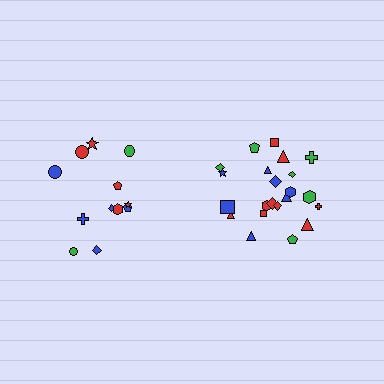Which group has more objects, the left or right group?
The right group.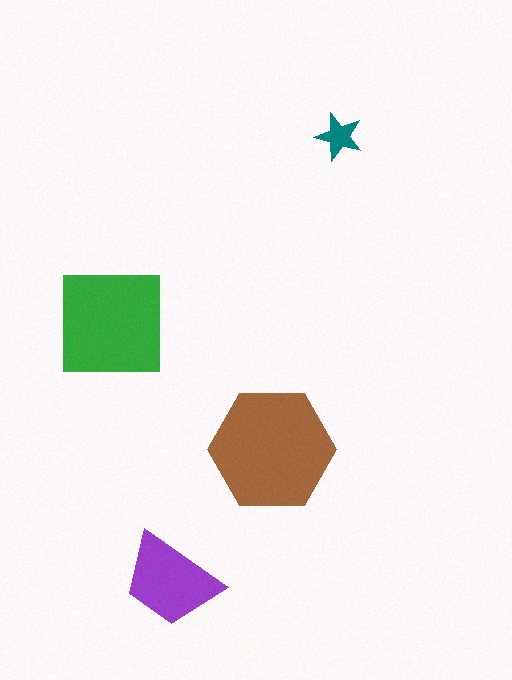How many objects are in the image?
There are 4 objects in the image.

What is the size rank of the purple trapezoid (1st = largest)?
3rd.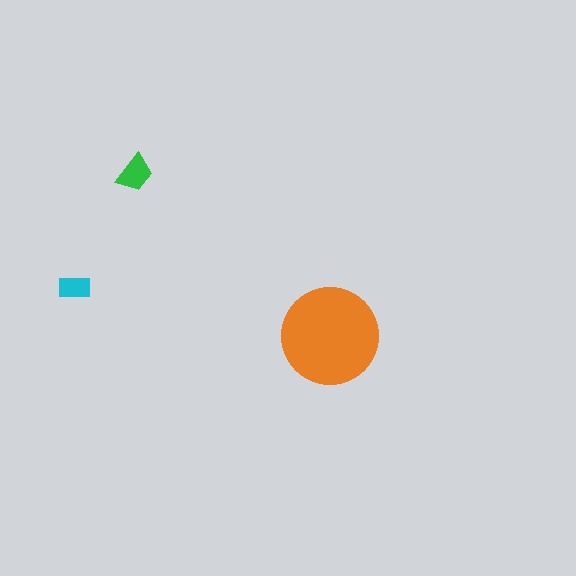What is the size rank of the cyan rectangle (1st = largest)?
3rd.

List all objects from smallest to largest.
The cyan rectangle, the green trapezoid, the orange circle.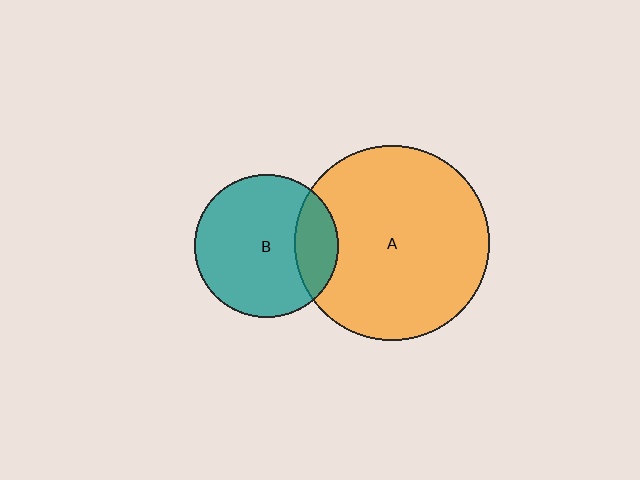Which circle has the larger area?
Circle A (orange).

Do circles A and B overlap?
Yes.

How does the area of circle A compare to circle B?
Approximately 1.9 times.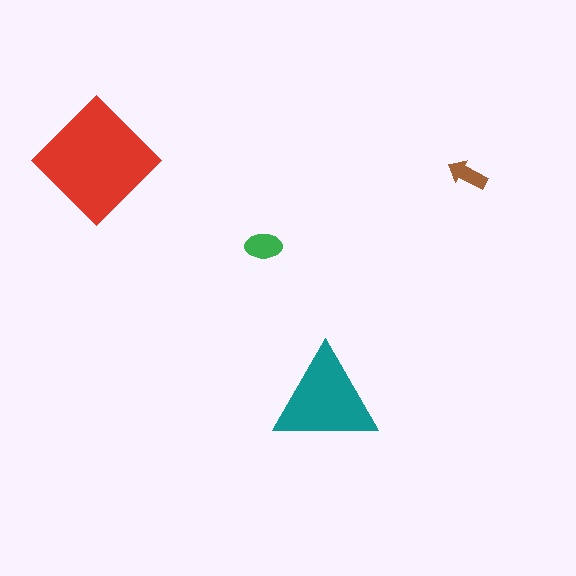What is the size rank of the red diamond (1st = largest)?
1st.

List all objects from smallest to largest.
The brown arrow, the green ellipse, the teal triangle, the red diamond.